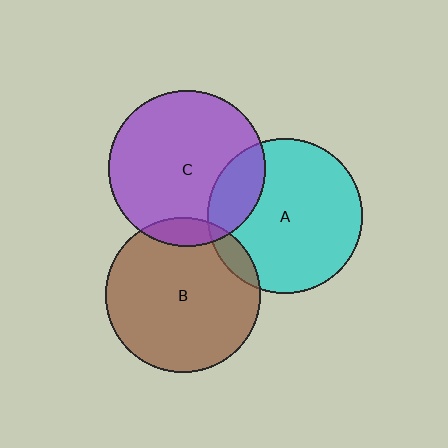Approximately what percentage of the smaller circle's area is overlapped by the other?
Approximately 10%.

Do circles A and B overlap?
Yes.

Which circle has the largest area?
Circle C (purple).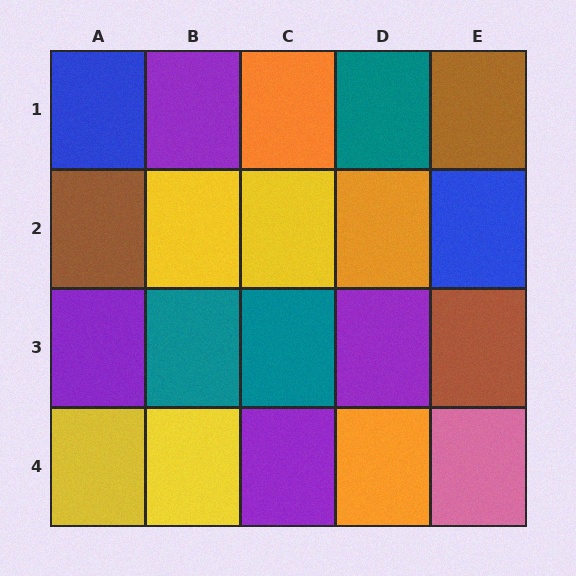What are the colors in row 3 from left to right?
Purple, teal, teal, purple, brown.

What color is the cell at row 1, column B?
Purple.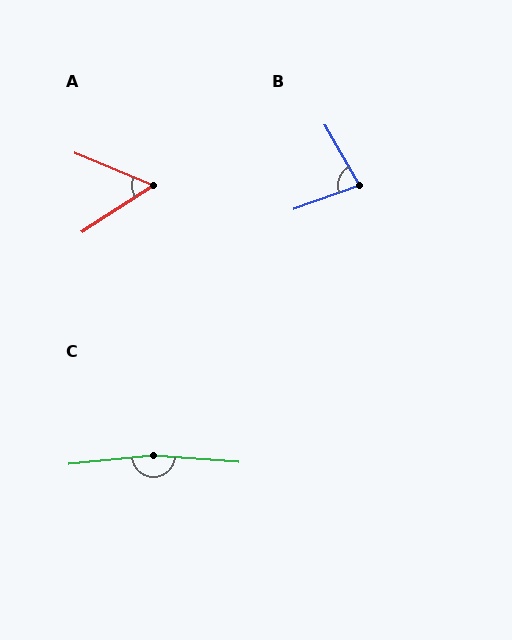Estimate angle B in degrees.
Approximately 80 degrees.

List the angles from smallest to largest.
A (56°), B (80°), C (170°).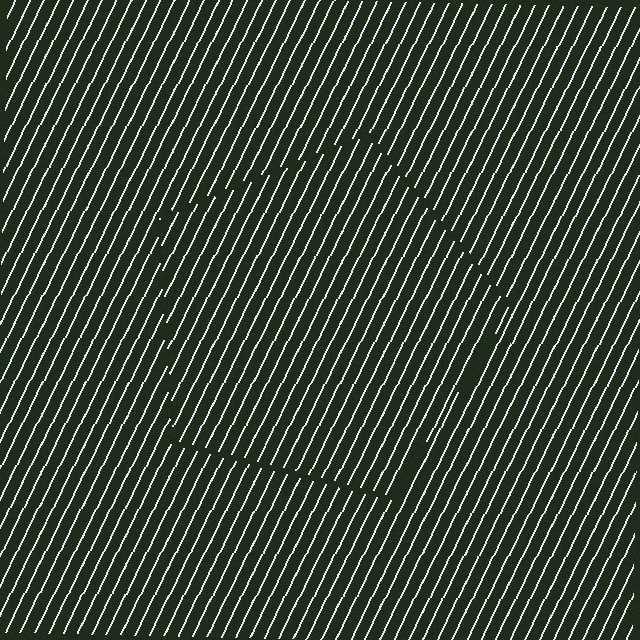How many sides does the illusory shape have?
5 sides — the line-ends trace a pentagon.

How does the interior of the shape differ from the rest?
The interior of the shape contains the same grating, shifted by half a period — the contour is defined by the phase discontinuity where line-ends from the inner and outer gratings abut.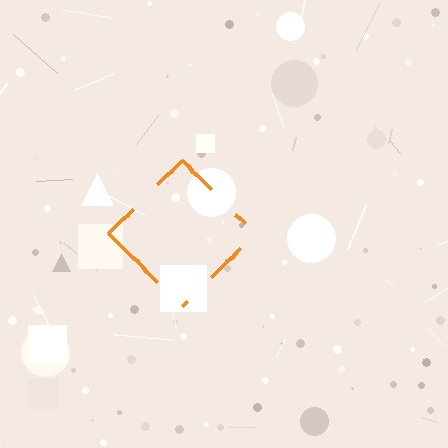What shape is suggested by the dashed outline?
The dashed outline suggests a diamond.